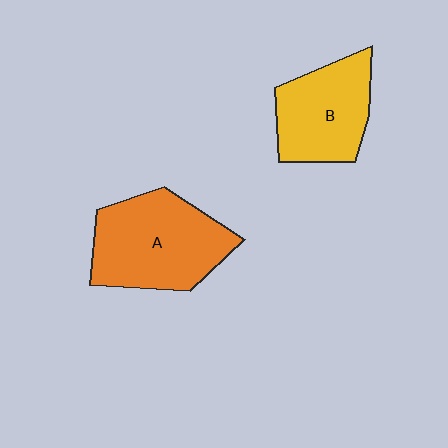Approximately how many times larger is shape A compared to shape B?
Approximately 1.3 times.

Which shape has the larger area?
Shape A (orange).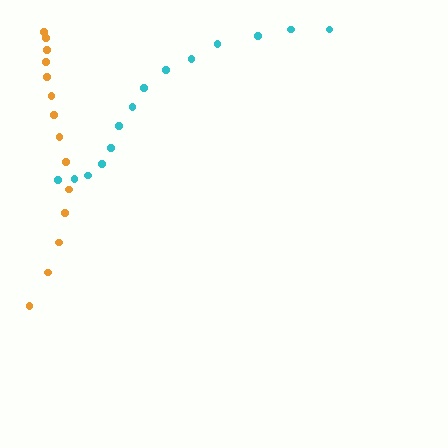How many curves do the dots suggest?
There are 2 distinct paths.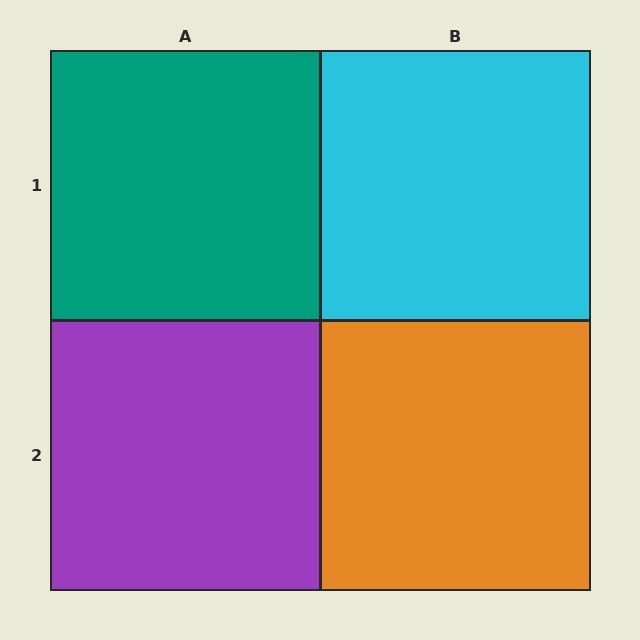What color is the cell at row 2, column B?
Orange.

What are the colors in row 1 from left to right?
Teal, cyan.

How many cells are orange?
1 cell is orange.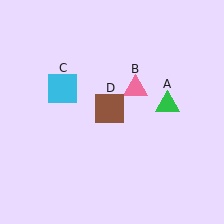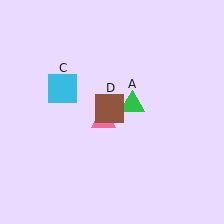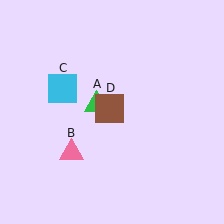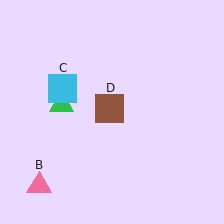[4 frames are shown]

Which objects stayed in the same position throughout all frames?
Cyan square (object C) and brown square (object D) remained stationary.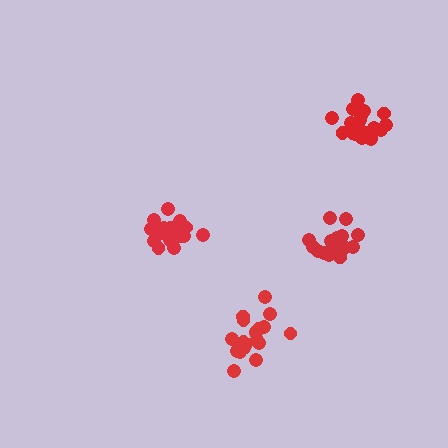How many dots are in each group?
Group 1: 20 dots, Group 2: 18 dots, Group 3: 20 dots, Group 4: 20 dots (78 total).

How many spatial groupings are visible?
There are 4 spatial groupings.